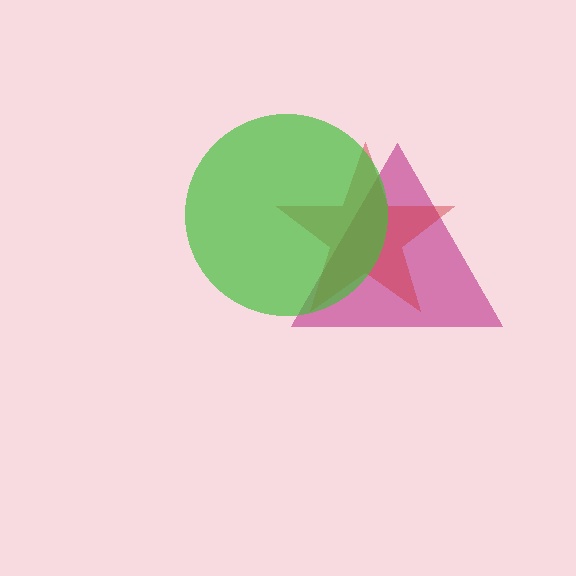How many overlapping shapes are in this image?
There are 3 overlapping shapes in the image.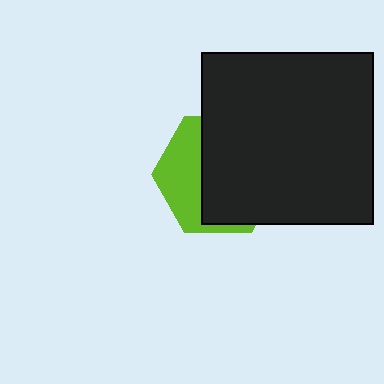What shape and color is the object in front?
The object in front is a black square.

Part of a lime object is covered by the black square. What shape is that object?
It is a hexagon.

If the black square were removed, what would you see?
You would see the complete lime hexagon.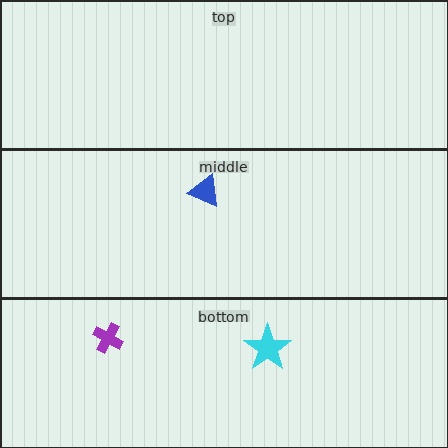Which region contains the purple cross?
The bottom region.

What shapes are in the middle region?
The blue triangle.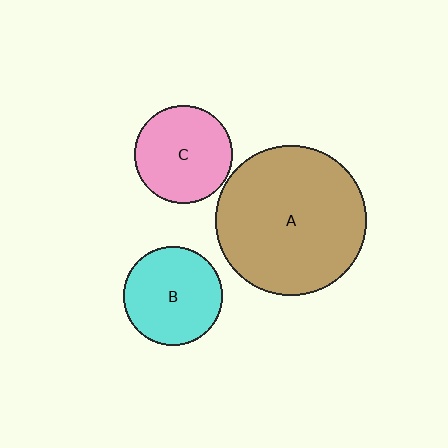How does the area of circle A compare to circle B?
Approximately 2.3 times.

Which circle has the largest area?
Circle A (brown).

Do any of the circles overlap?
No, none of the circles overlap.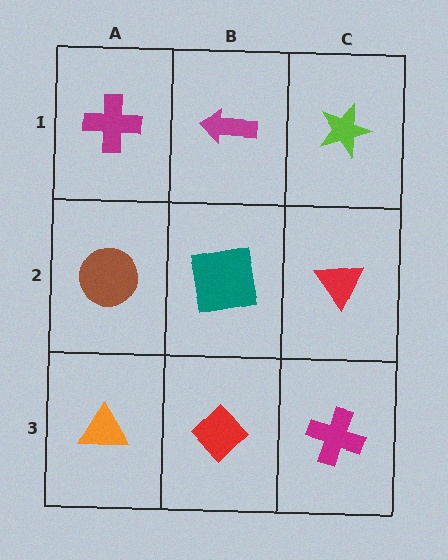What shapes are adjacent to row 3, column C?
A red triangle (row 2, column C), a red diamond (row 3, column B).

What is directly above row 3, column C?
A red triangle.